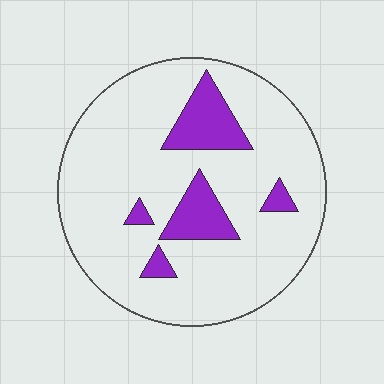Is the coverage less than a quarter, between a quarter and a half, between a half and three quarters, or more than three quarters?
Less than a quarter.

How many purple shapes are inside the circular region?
5.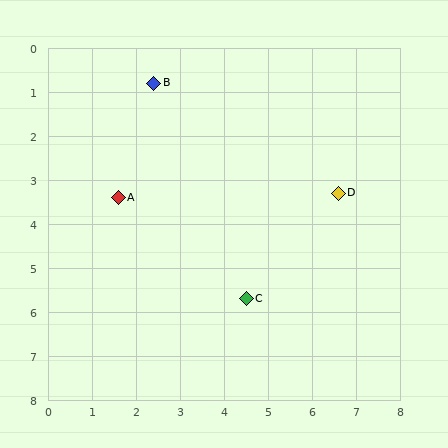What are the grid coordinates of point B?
Point B is at approximately (2.4, 0.8).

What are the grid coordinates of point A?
Point A is at approximately (1.6, 3.4).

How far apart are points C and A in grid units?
Points C and A are about 3.7 grid units apart.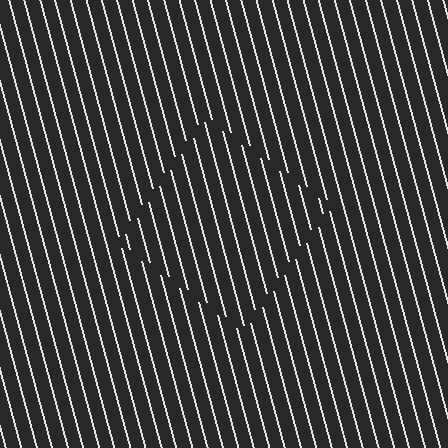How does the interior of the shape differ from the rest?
The interior of the shape contains the same grating, shifted by half a period — the contour is defined by the phase discontinuity where line-ends from the inner and outer gratings abut.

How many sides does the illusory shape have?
4 sides — the line-ends trace a square.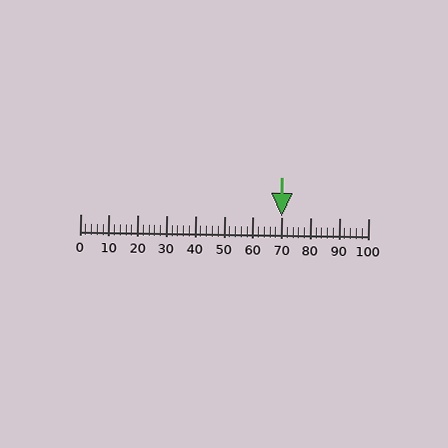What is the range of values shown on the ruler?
The ruler shows values from 0 to 100.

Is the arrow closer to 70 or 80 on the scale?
The arrow is closer to 70.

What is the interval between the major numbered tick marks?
The major tick marks are spaced 10 units apart.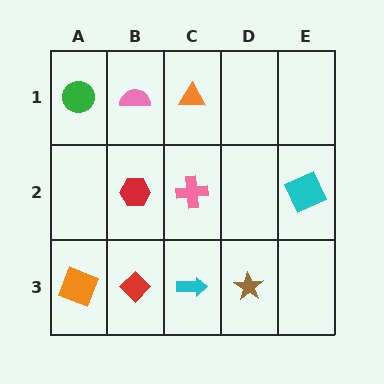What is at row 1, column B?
A pink semicircle.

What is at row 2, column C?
A pink cross.